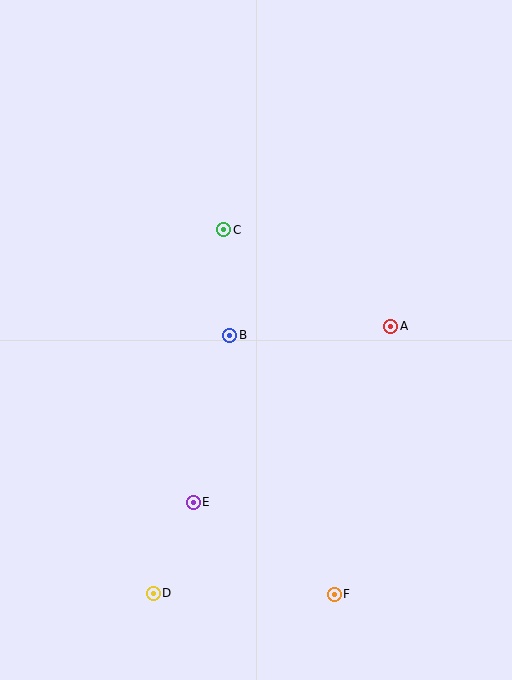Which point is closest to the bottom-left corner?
Point D is closest to the bottom-left corner.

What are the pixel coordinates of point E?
Point E is at (193, 502).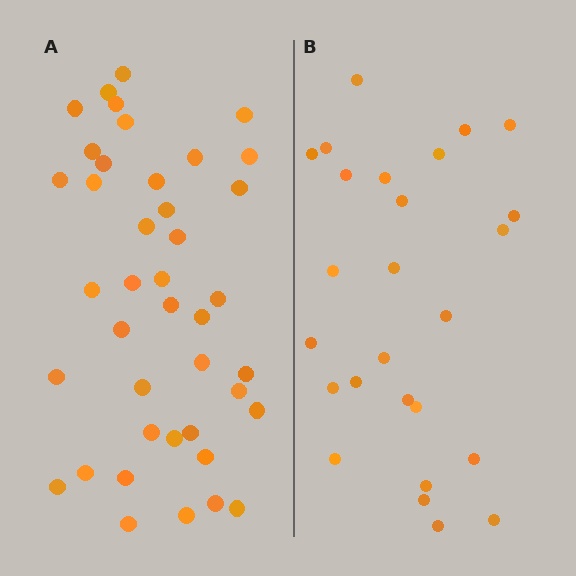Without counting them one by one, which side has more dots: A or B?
Region A (the left region) has more dots.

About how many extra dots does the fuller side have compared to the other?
Region A has approximately 15 more dots than region B.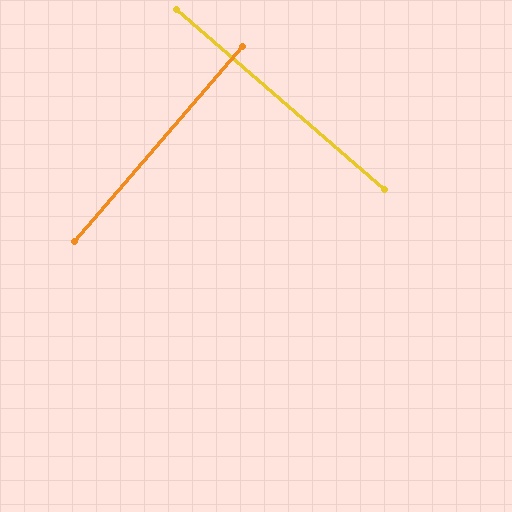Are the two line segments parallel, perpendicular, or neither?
Perpendicular — they meet at approximately 90°.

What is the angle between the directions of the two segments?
Approximately 90 degrees.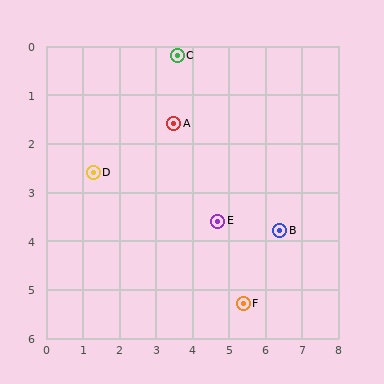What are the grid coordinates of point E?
Point E is at approximately (4.7, 3.6).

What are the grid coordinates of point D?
Point D is at approximately (1.3, 2.6).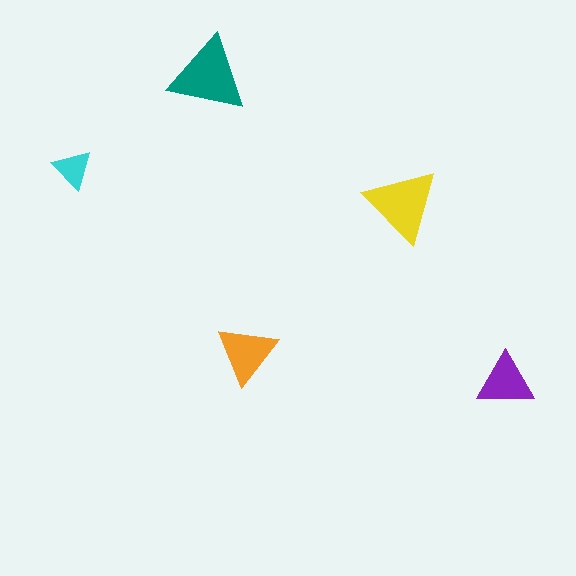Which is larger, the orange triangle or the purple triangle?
The orange one.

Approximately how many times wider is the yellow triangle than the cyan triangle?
About 2 times wider.